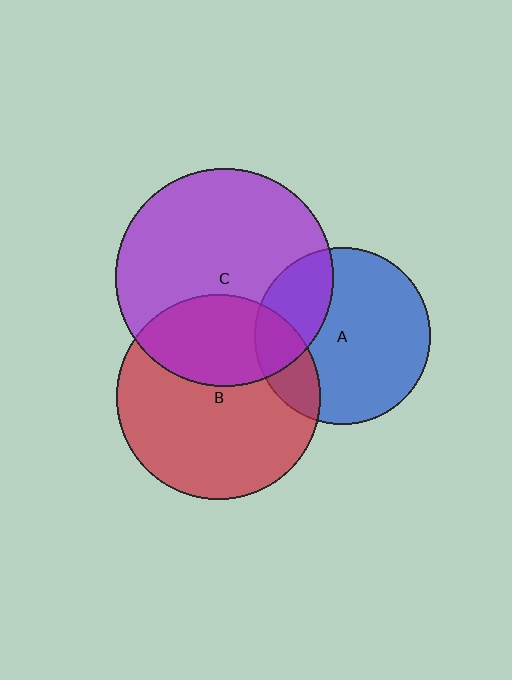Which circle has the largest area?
Circle C (purple).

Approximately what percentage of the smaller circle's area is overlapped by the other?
Approximately 20%.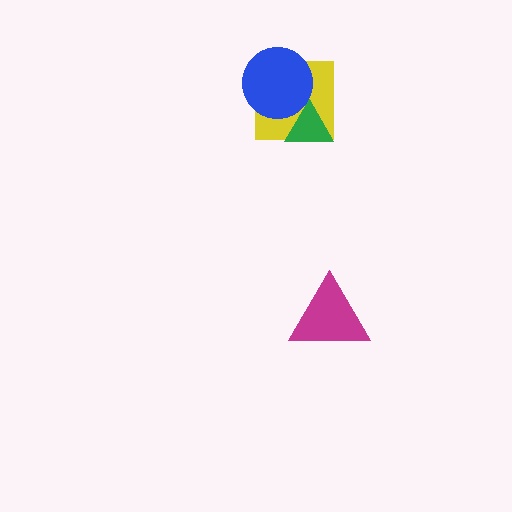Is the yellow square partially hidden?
Yes, it is partially covered by another shape.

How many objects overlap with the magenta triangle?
0 objects overlap with the magenta triangle.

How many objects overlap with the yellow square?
2 objects overlap with the yellow square.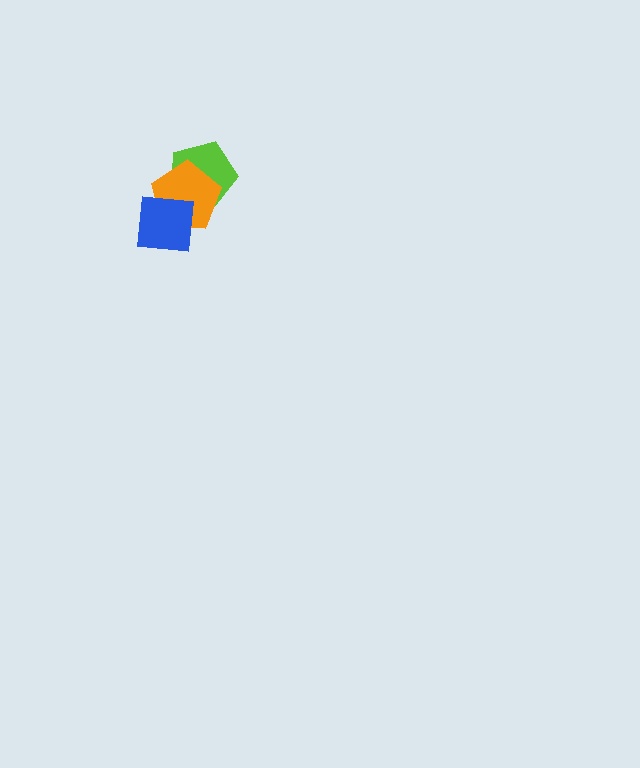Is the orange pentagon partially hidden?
Yes, it is partially covered by another shape.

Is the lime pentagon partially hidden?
Yes, it is partially covered by another shape.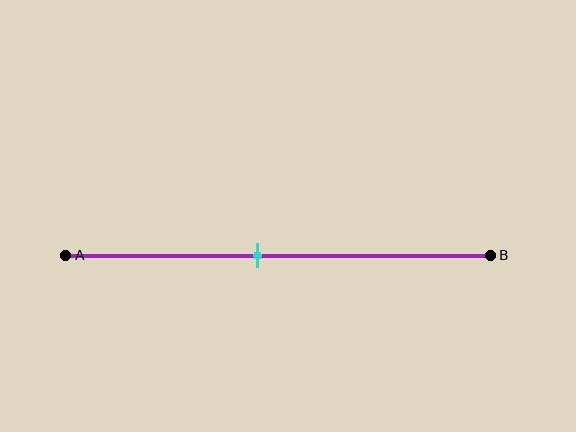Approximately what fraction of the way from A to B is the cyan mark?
The cyan mark is approximately 45% of the way from A to B.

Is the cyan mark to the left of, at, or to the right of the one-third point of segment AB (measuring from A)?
The cyan mark is to the right of the one-third point of segment AB.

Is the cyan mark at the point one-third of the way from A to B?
No, the mark is at about 45% from A, not at the 33% one-third point.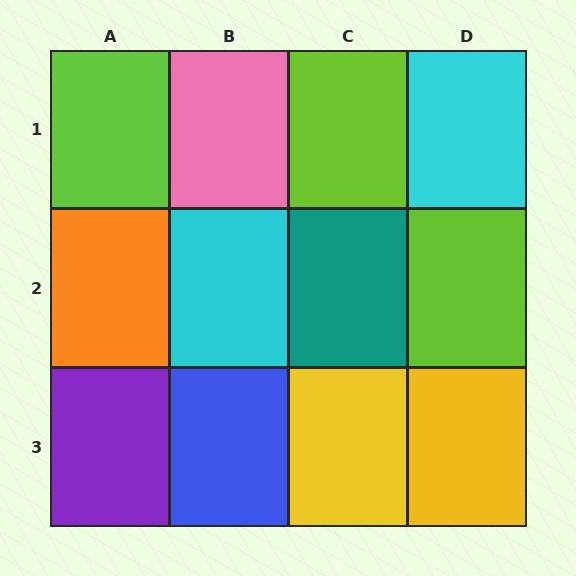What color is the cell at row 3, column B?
Blue.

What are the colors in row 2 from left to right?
Orange, cyan, teal, lime.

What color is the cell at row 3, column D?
Yellow.